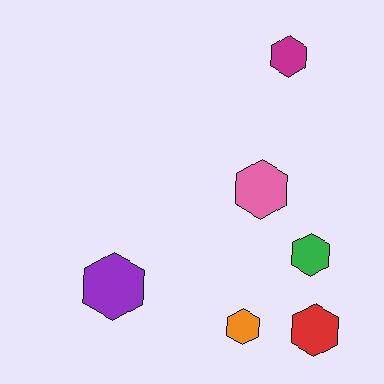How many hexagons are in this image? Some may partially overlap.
There are 6 hexagons.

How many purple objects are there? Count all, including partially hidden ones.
There is 1 purple object.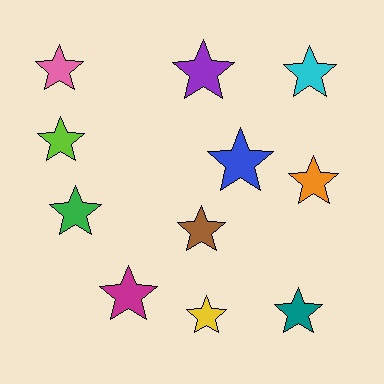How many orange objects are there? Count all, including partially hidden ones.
There is 1 orange object.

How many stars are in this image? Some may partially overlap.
There are 11 stars.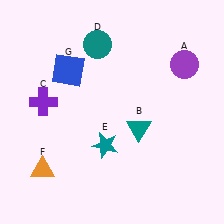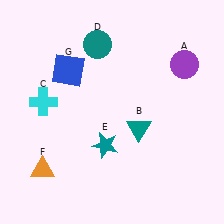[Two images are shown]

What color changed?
The cross (C) changed from purple in Image 1 to cyan in Image 2.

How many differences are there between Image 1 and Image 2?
There is 1 difference between the two images.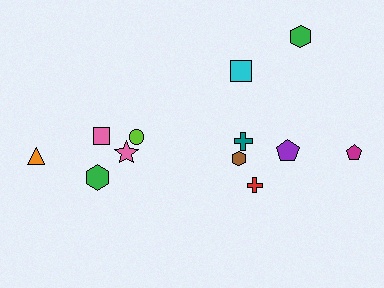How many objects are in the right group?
There are 7 objects.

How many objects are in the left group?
There are 5 objects.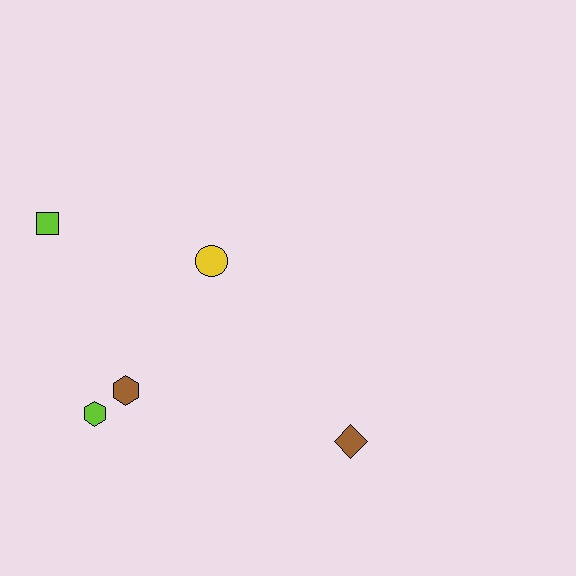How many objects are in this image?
There are 5 objects.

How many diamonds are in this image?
There is 1 diamond.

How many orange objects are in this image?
There are no orange objects.